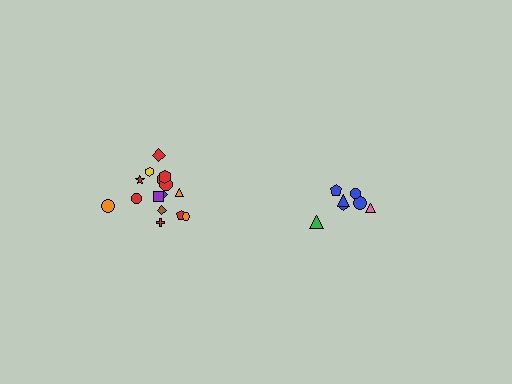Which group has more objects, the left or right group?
The left group.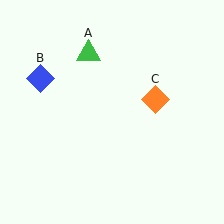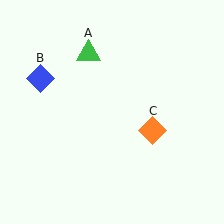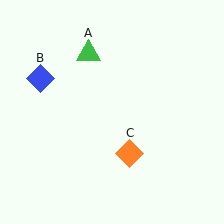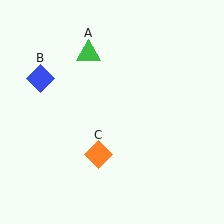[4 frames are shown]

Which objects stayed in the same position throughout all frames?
Green triangle (object A) and blue diamond (object B) remained stationary.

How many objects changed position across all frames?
1 object changed position: orange diamond (object C).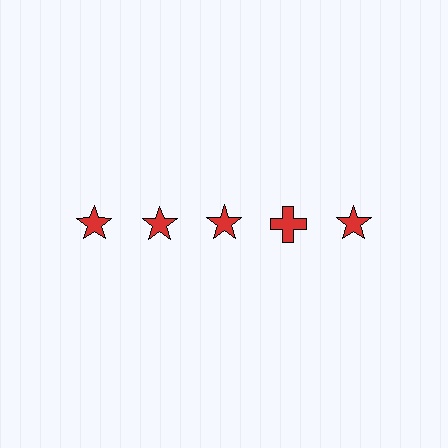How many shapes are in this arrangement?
There are 5 shapes arranged in a grid pattern.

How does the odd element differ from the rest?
It has a different shape: cross instead of star.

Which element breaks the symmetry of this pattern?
The red cross in the top row, second from right column breaks the symmetry. All other shapes are red stars.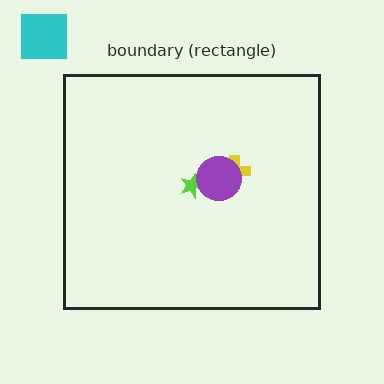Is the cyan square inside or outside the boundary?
Outside.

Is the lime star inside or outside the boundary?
Inside.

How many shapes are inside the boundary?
3 inside, 1 outside.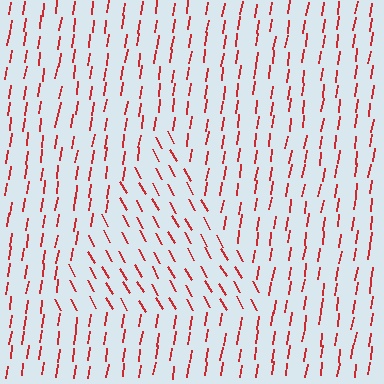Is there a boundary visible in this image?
Yes, there is a texture boundary formed by a change in line orientation.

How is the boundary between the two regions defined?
The boundary is defined purely by a change in line orientation (approximately 38 degrees difference). All lines are the same color and thickness.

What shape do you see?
I see a triangle.